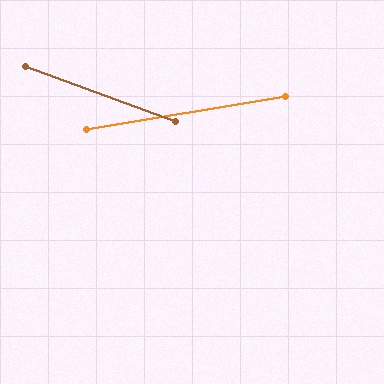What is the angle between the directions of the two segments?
Approximately 30 degrees.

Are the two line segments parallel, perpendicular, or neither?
Neither parallel nor perpendicular — they differ by about 30°.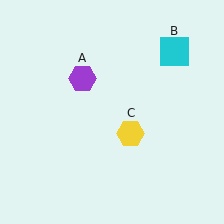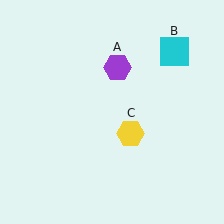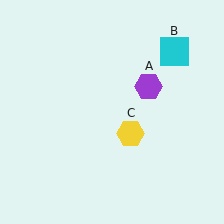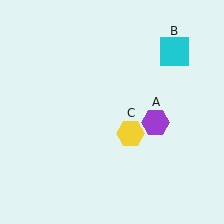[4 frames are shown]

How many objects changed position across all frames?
1 object changed position: purple hexagon (object A).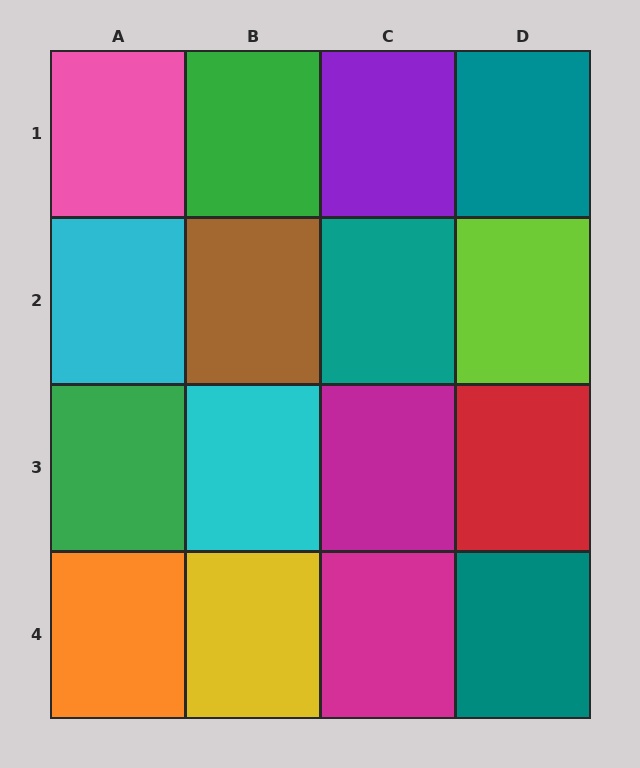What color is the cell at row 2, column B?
Brown.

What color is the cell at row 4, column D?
Teal.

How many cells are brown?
1 cell is brown.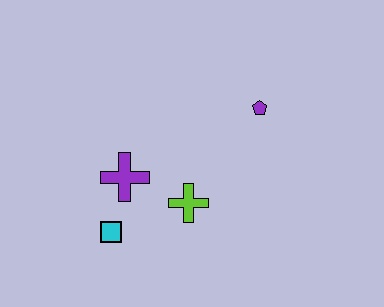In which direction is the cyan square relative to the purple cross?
The cyan square is below the purple cross.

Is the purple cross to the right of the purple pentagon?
No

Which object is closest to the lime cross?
The purple cross is closest to the lime cross.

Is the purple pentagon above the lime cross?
Yes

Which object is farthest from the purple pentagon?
The cyan square is farthest from the purple pentagon.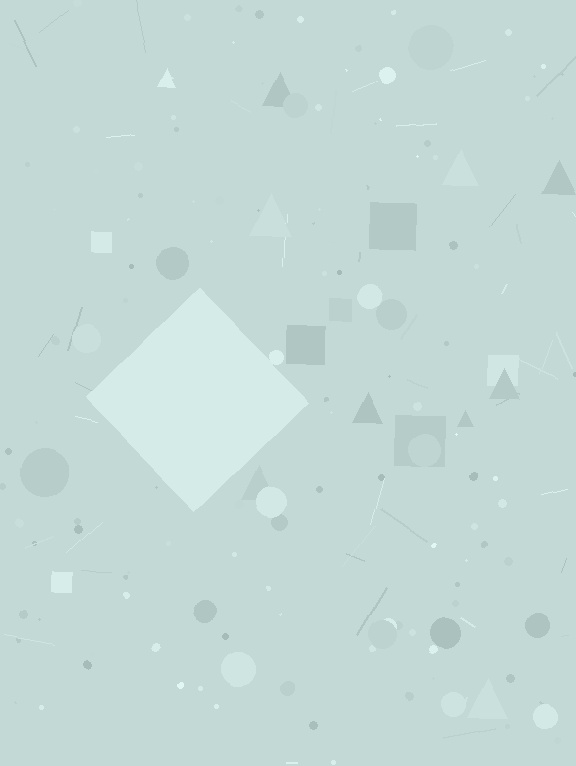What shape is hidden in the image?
A diamond is hidden in the image.